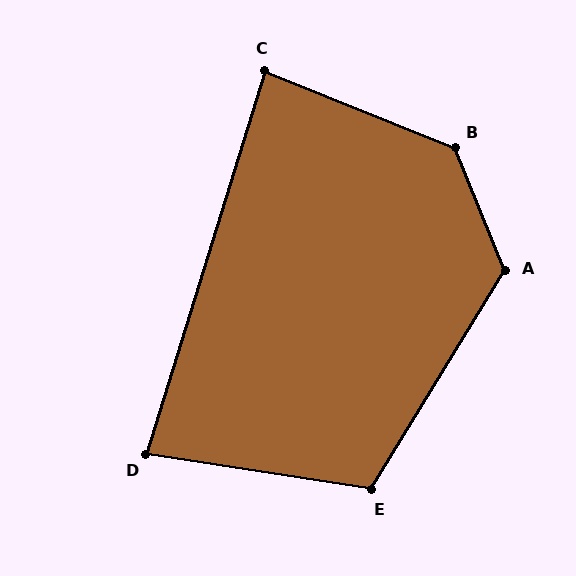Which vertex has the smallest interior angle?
D, at approximately 82 degrees.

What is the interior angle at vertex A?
Approximately 126 degrees (obtuse).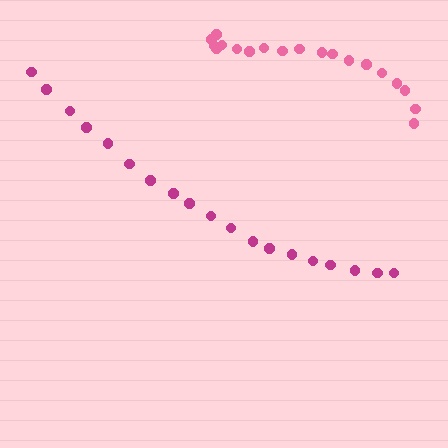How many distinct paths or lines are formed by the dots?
There are 2 distinct paths.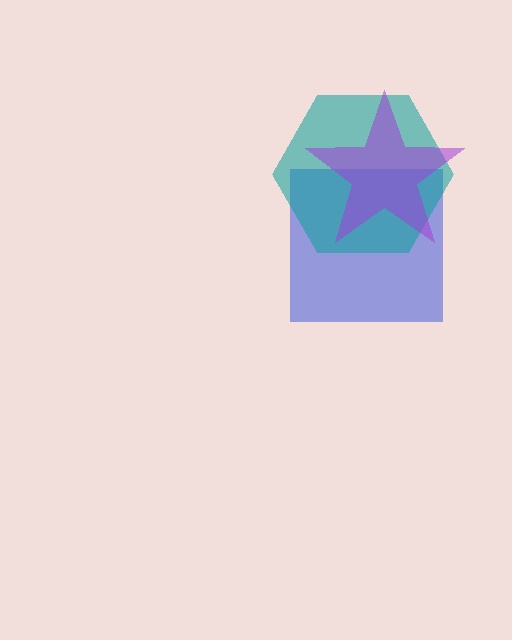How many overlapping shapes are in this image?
There are 3 overlapping shapes in the image.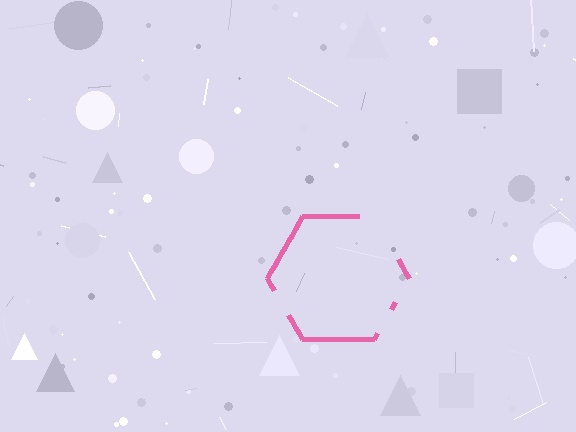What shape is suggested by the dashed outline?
The dashed outline suggests a hexagon.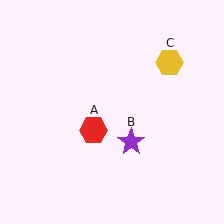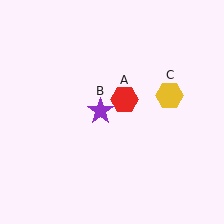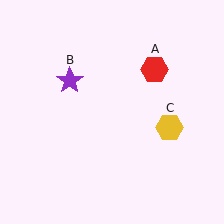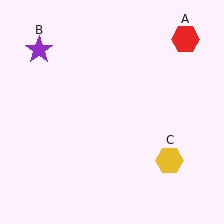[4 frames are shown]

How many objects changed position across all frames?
3 objects changed position: red hexagon (object A), purple star (object B), yellow hexagon (object C).